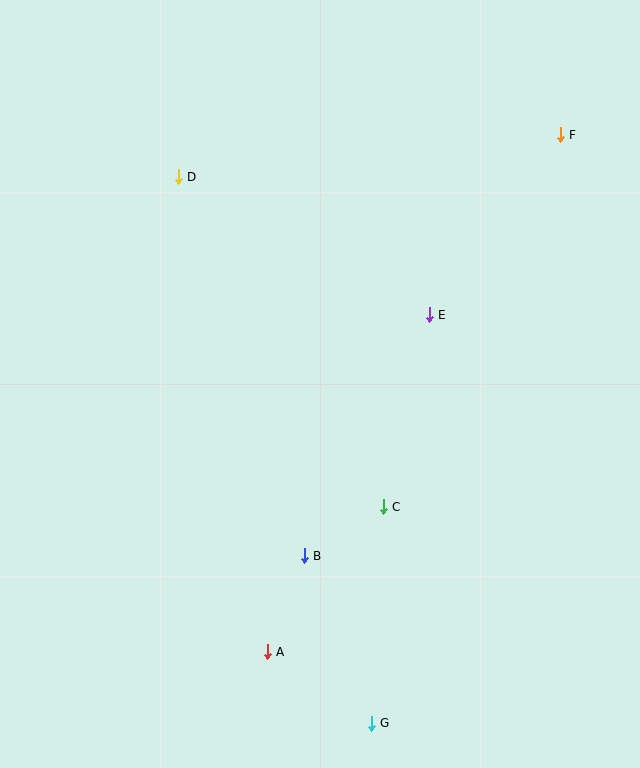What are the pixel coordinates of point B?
Point B is at (304, 556).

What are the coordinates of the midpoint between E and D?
The midpoint between E and D is at (304, 246).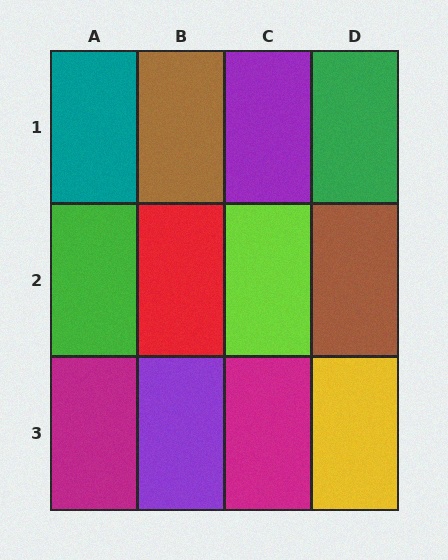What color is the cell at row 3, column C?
Magenta.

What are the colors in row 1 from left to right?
Teal, brown, purple, green.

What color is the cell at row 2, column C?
Lime.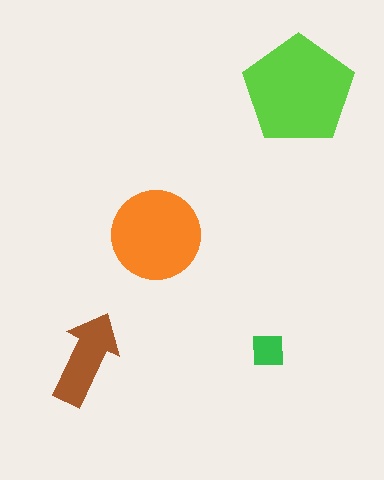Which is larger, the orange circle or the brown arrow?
The orange circle.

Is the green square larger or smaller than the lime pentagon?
Smaller.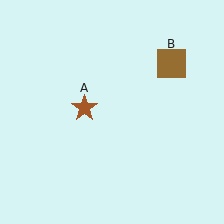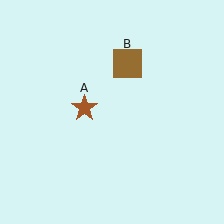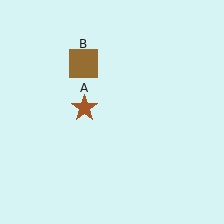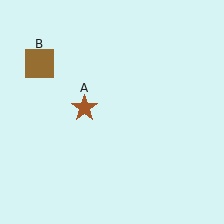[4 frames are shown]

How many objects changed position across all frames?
1 object changed position: brown square (object B).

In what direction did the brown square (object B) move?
The brown square (object B) moved left.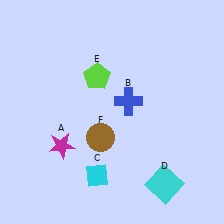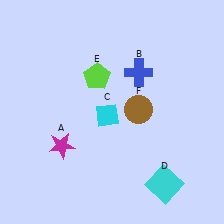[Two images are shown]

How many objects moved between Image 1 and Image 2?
3 objects moved between the two images.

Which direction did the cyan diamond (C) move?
The cyan diamond (C) moved up.